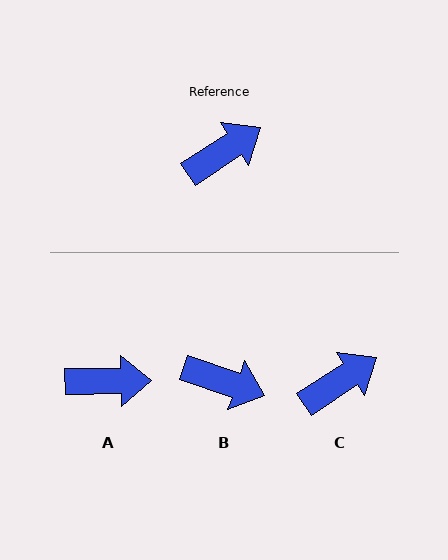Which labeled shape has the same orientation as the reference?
C.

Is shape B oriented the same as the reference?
No, it is off by about 52 degrees.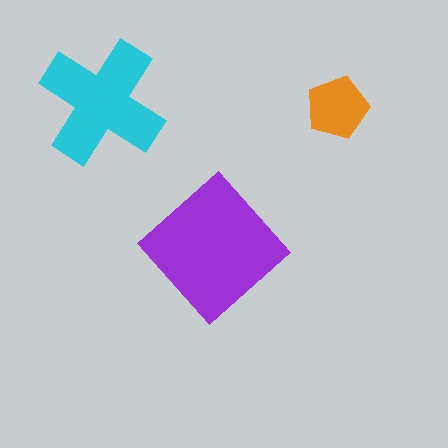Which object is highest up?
The cyan cross is topmost.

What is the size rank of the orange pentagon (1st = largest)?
3rd.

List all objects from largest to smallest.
The purple diamond, the cyan cross, the orange pentagon.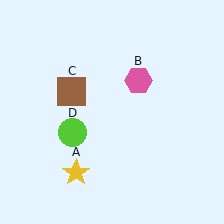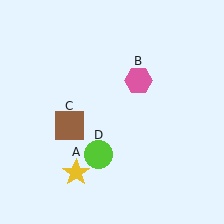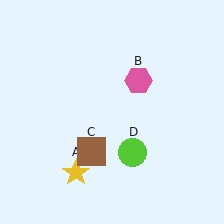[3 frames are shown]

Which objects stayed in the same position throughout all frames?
Yellow star (object A) and pink hexagon (object B) remained stationary.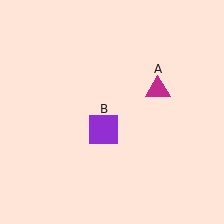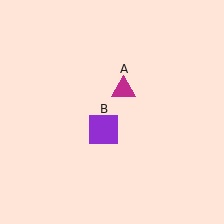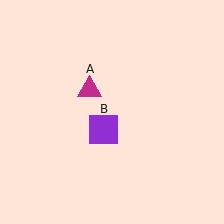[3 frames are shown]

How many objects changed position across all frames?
1 object changed position: magenta triangle (object A).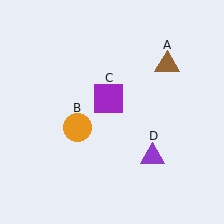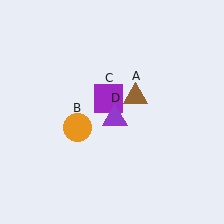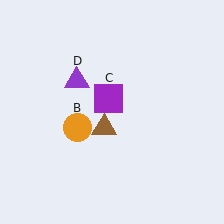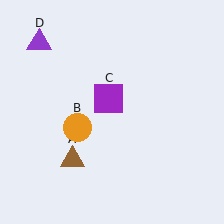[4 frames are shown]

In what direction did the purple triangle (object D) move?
The purple triangle (object D) moved up and to the left.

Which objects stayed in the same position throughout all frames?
Orange circle (object B) and purple square (object C) remained stationary.